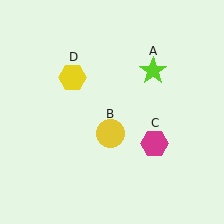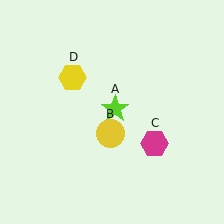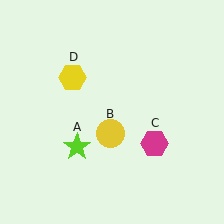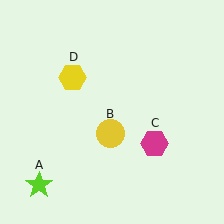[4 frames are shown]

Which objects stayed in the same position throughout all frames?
Yellow circle (object B) and magenta hexagon (object C) and yellow hexagon (object D) remained stationary.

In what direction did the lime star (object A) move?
The lime star (object A) moved down and to the left.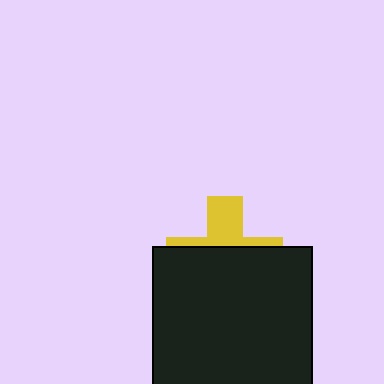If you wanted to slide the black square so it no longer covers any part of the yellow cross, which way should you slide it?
Slide it down — that is the most direct way to separate the two shapes.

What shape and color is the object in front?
The object in front is a black square.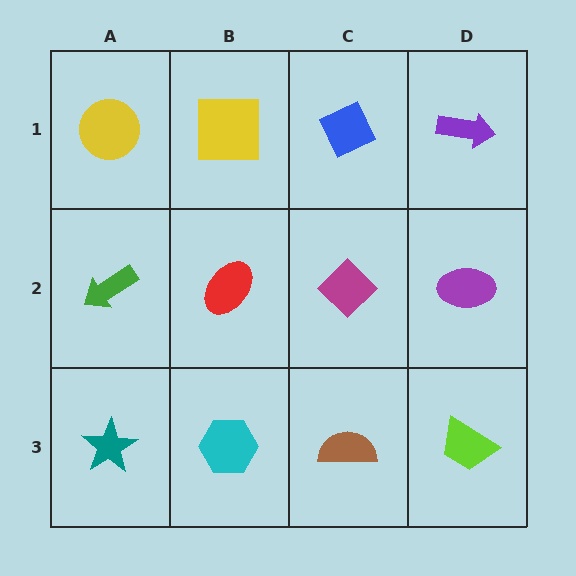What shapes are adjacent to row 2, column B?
A yellow square (row 1, column B), a cyan hexagon (row 3, column B), a green arrow (row 2, column A), a magenta diamond (row 2, column C).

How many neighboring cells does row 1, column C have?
3.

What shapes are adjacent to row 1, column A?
A green arrow (row 2, column A), a yellow square (row 1, column B).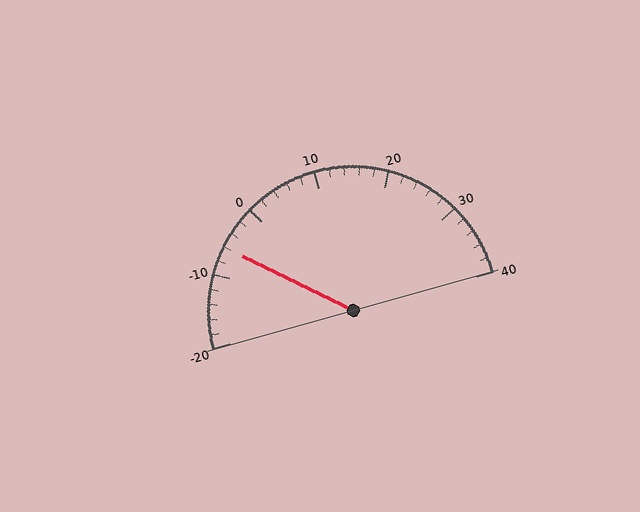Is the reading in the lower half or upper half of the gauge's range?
The reading is in the lower half of the range (-20 to 40).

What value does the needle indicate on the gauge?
The needle indicates approximately -6.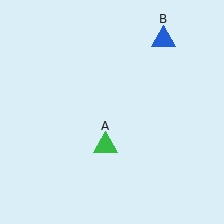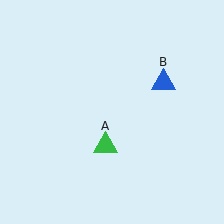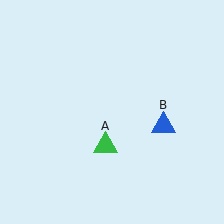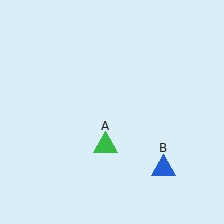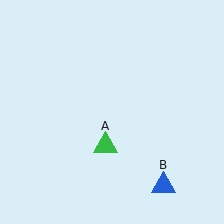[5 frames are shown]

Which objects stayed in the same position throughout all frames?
Green triangle (object A) remained stationary.